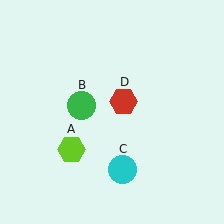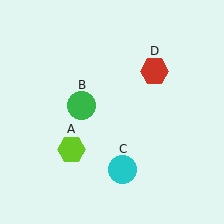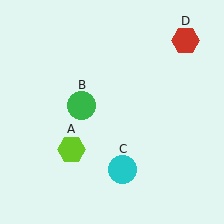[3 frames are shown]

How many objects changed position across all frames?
1 object changed position: red hexagon (object D).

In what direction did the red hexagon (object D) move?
The red hexagon (object D) moved up and to the right.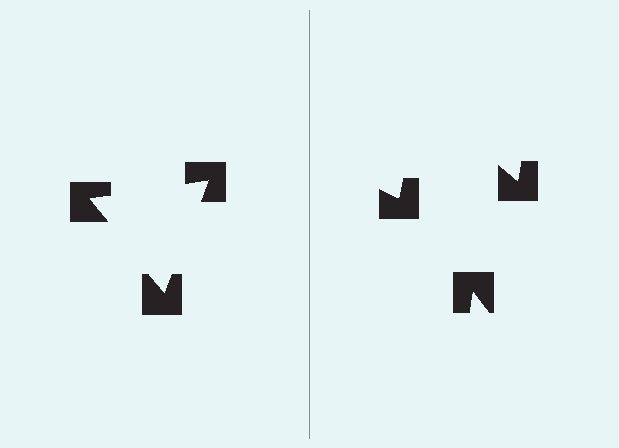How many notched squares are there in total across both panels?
6 — 3 on each side.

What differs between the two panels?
The notched squares are positioned identically on both sides; only the wedge orientations differ. On the left they align to a triangle; on the right they are misaligned.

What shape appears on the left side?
An illusory triangle.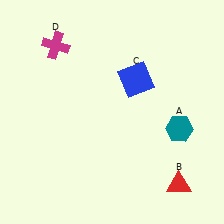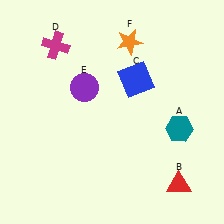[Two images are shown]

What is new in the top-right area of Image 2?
An orange star (F) was added in the top-right area of Image 2.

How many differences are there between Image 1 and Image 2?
There are 2 differences between the two images.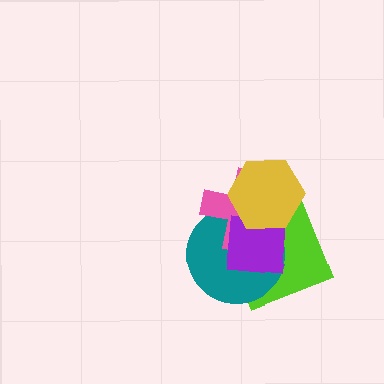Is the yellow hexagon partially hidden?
No, no other shape covers it.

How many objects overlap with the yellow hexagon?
4 objects overlap with the yellow hexagon.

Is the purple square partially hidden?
Yes, it is partially covered by another shape.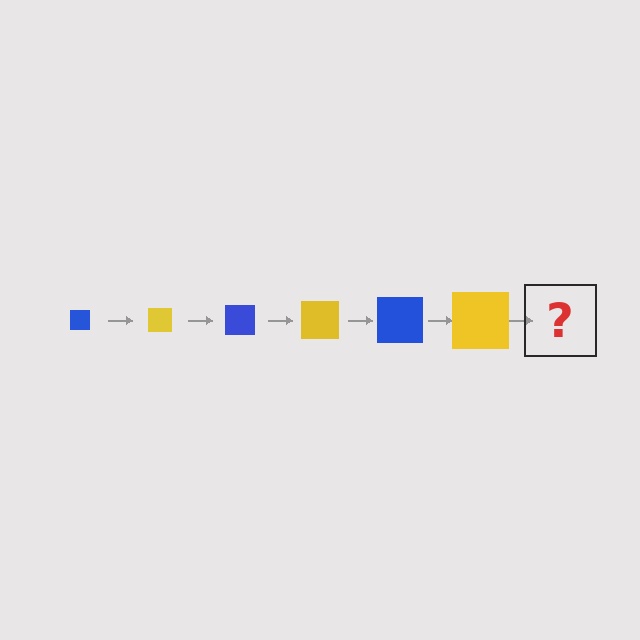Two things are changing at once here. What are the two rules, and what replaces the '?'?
The two rules are that the square grows larger each step and the color cycles through blue and yellow. The '?' should be a blue square, larger than the previous one.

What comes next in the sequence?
The next element should be a blue square, larger than the previous one.